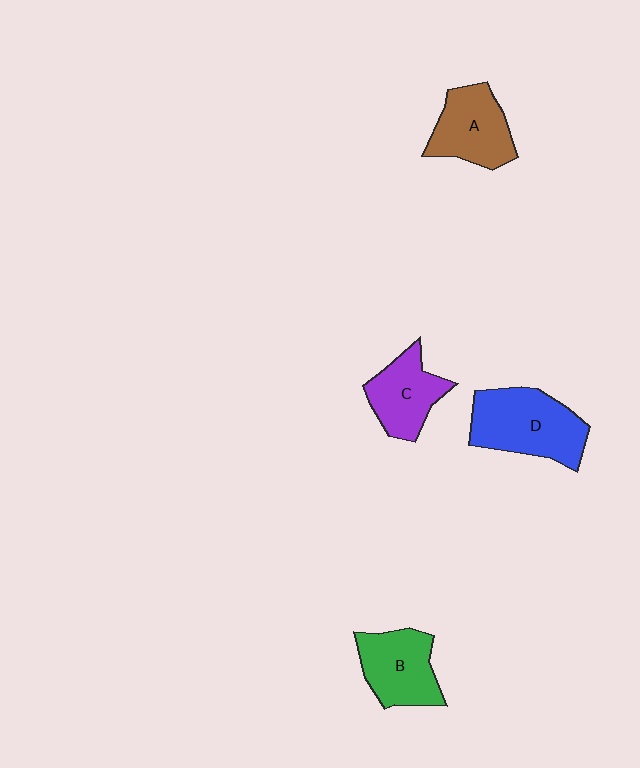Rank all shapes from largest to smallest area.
From largest to smallest: D (blue), B (green), A (brown), C (purple).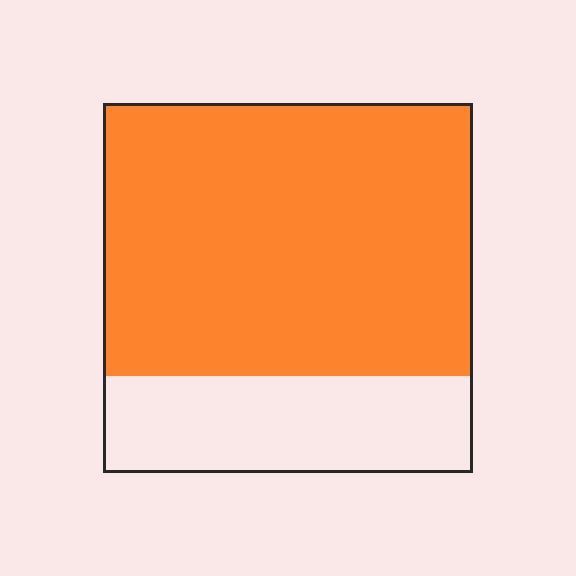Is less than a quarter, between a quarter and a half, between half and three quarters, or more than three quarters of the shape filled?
Between half and three quarters.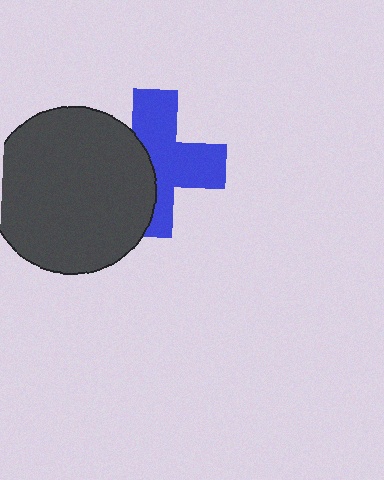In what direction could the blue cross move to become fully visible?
The blue cross could move right. That would shift it out from behind the dark gray circle entirely.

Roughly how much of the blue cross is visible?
About half of it is visible (roughly 59%).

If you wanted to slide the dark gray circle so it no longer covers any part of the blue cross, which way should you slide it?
Slide it left — that is the most direct way to separate the two shapes.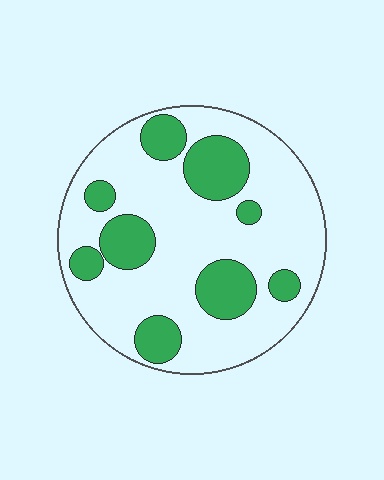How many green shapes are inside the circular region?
9.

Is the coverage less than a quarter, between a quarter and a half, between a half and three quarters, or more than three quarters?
Between a quarter and a half.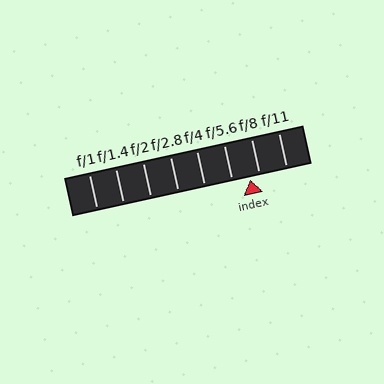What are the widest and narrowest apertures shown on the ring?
The widest aperture shown is f/1 and the narrowest is f/11.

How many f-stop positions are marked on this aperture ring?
There are 8 f-stop positions marked.